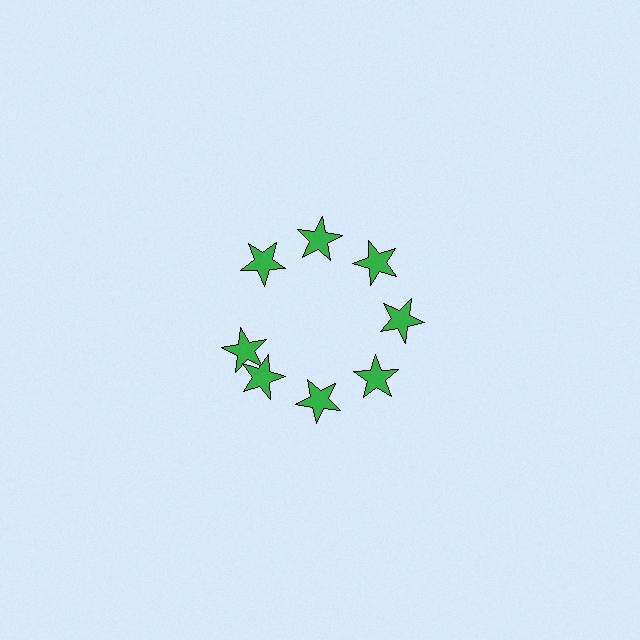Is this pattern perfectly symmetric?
No. The 8 green stars are arranged in a ring, but one element near the 9 o'clock position is rotated out of alignment along the ring, breaking the 8-fold rotational symmetry.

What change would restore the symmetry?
The symmetry would be restored by rotating it back into even spacing with its neighbors so that all 8 stars sit at equal angles and equal distance from the center.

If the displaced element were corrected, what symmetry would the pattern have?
It would have 8-fold rotational symmetry — the pattern would map onto itself every 45 degrees.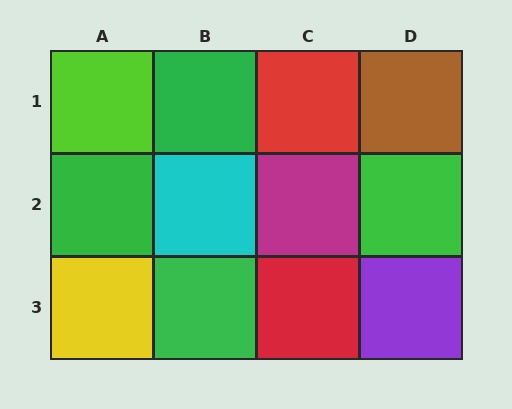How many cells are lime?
1 cell is lime.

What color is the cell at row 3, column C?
Red.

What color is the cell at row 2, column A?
Green.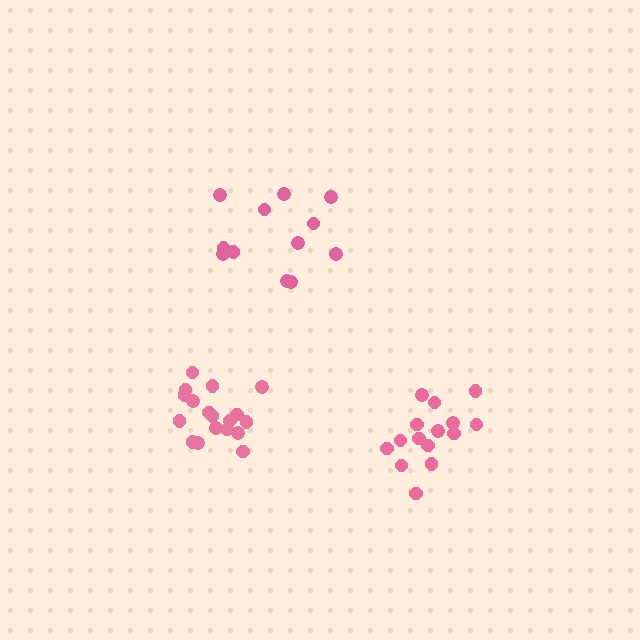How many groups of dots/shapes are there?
There are 3 groups.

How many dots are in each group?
Group 1: 12 dots, Group 2: 18 dots, Group 3: 15 dots (45 total).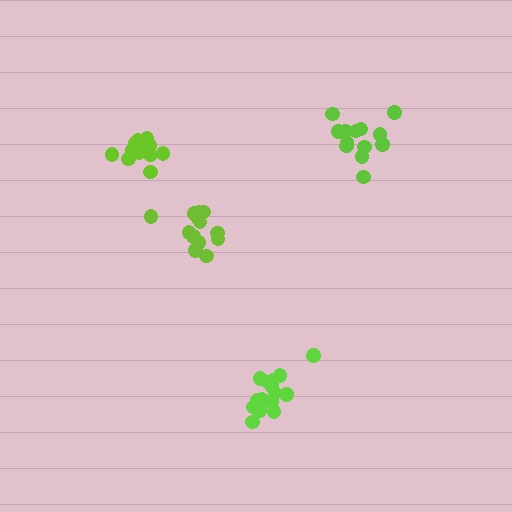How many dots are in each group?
Group 1: 13 dots, Group 2: 13 dots, Group 3: 15 dots, Group 4: 13 dots (54 total).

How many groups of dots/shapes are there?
There are 4 groups.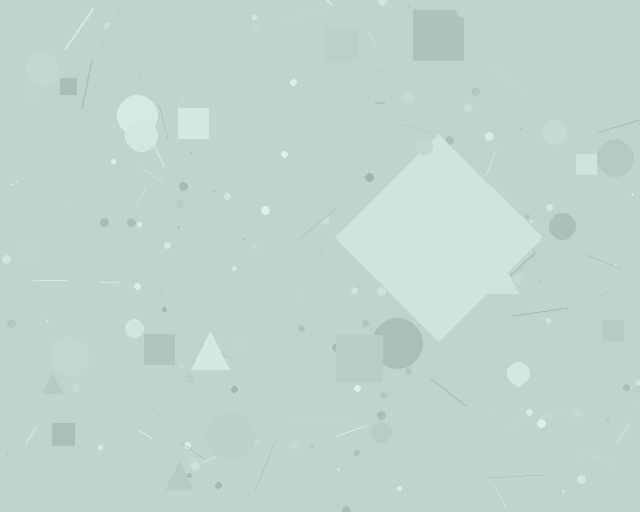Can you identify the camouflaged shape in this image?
The camouflaged shape is a diamond.